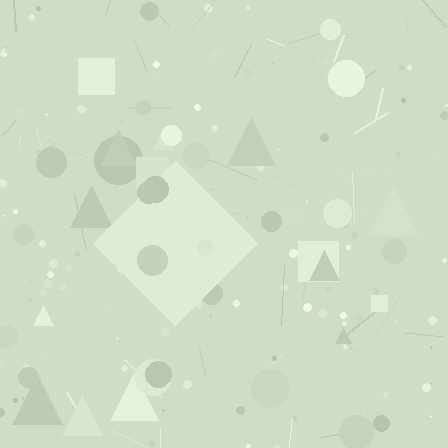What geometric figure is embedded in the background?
A diamond is embedded in the background.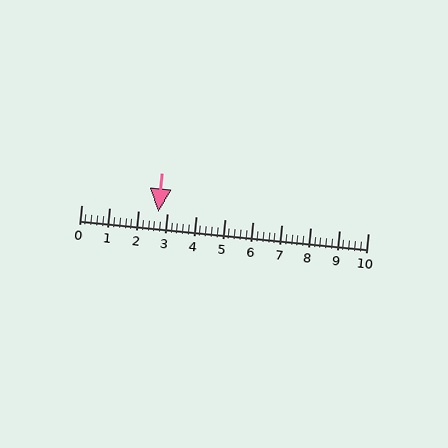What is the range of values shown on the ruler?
The ruler shows values from 0 to 10.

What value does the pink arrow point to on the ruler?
The pink arrow points to approximately 2.7.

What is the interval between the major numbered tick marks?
The major tick marks are spaced 1 units apart.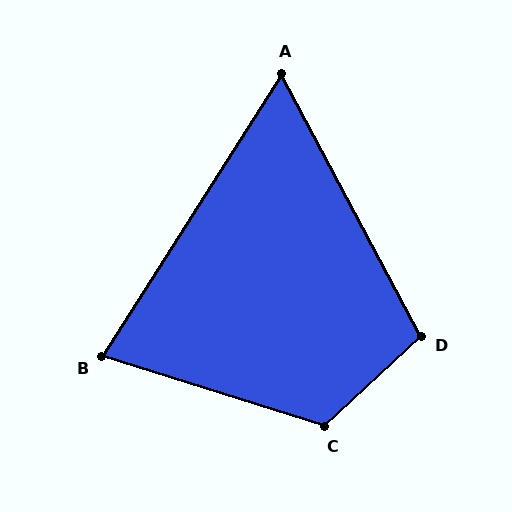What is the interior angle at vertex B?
Approximately 75 degrees (acute).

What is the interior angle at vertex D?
Approximately 105 degrees (obtuse).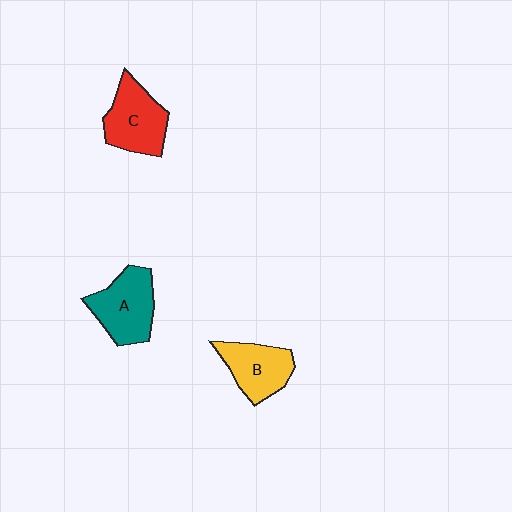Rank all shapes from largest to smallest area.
From largest to smallest: A (teal), C (red), B (yellow).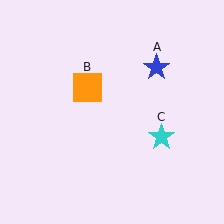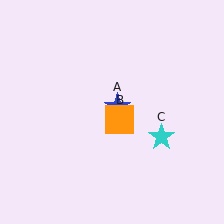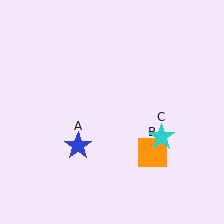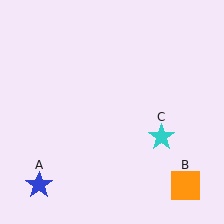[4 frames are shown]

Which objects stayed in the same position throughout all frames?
Cyan star (object C) remained stationary.